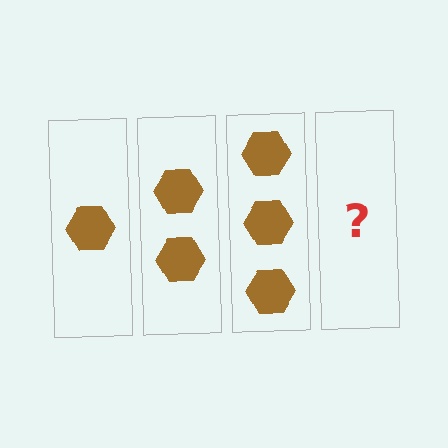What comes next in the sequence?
The next element should be 4 hexagons.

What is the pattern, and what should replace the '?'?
The pattern is that each step adds one more hexagon. The '?' should be 4 hexagons.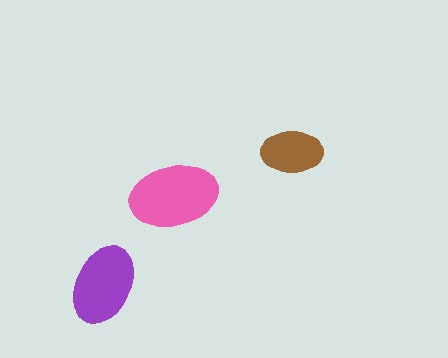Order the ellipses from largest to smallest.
the pink one, the purple one, the brown one.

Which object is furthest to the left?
The purple ellipse is leftmost.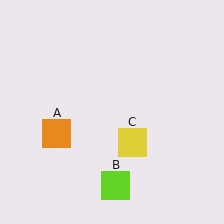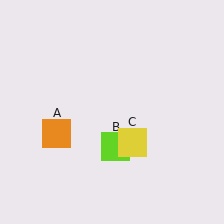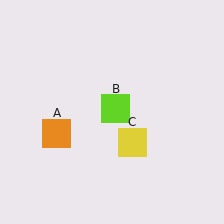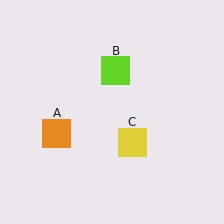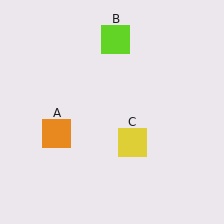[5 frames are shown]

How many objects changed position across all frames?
1 object changed position: lime square (object B).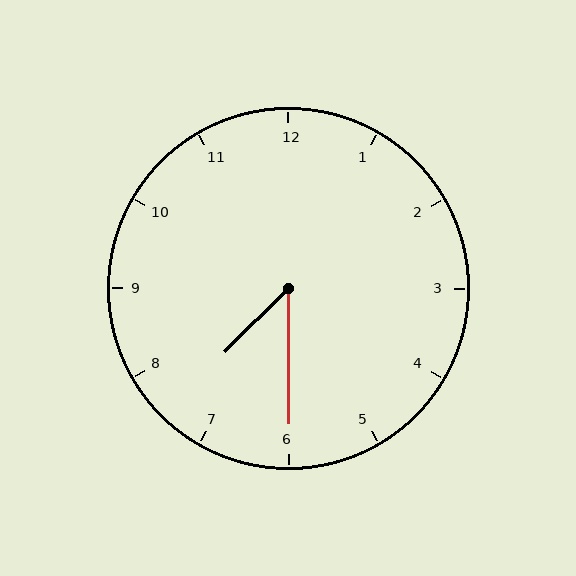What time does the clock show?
7:30.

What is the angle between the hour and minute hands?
Approximately 45 degrees.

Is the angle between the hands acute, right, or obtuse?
It is acute.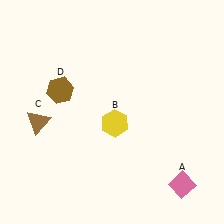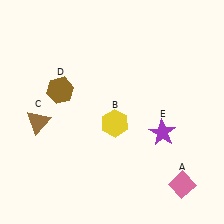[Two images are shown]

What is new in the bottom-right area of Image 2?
A purple star (E) was added in the bottom-right area of Image 2.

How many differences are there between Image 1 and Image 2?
There is 1 difference between the two images.